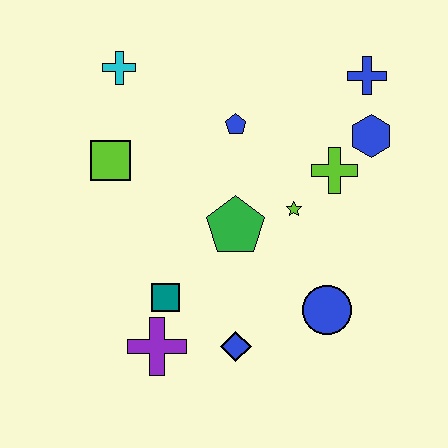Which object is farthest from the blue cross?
The purple cross is farthest from the blue cross.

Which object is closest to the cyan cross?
The lime square is closest to the cyan cross.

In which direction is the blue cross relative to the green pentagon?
The blue cross is above the green pentagon.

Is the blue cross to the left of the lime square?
No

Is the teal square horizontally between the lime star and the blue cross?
No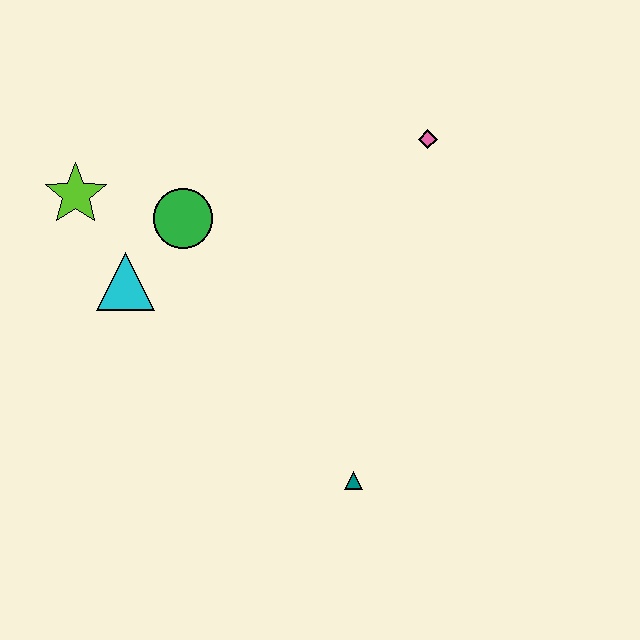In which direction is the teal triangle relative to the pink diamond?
The teal triangle is below the pink diamond.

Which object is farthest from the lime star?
The teal triangle is farthest from the lime star.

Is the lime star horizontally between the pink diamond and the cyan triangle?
No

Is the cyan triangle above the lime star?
No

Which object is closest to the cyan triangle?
The green circle is closest to the cyan triangle.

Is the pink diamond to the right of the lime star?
Yes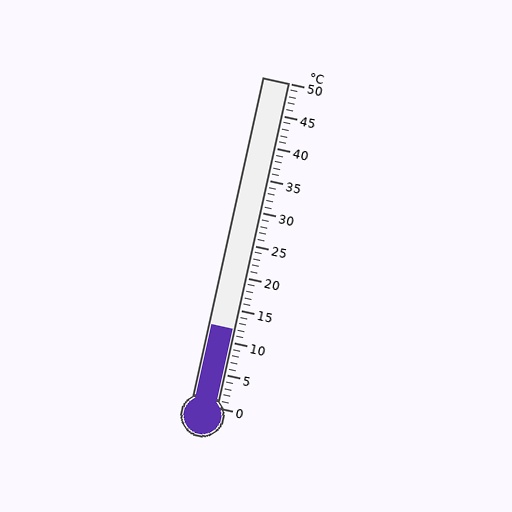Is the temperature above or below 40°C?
The temperature is below 40°C.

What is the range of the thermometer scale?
The thermometer scale ranges from 0°C to 50°C.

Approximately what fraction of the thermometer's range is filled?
The thermometer is filled to approximately 25% of its range.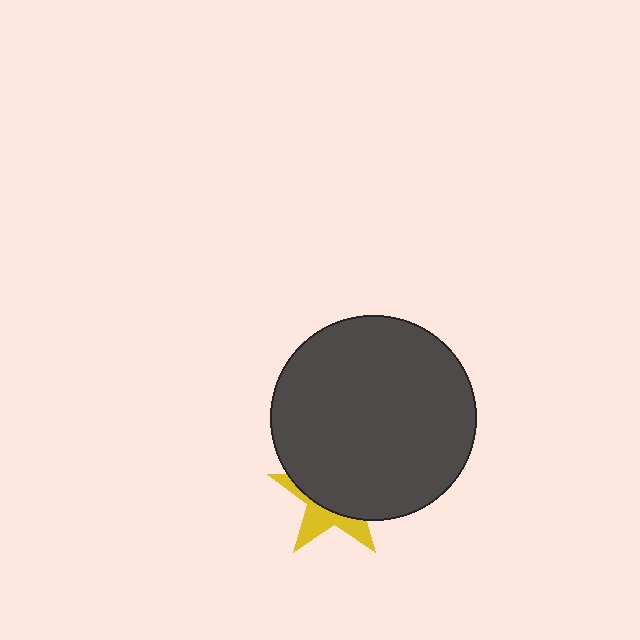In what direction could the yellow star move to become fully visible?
The yellow star could move down. That would shift it out from behind the dark gray circle entirely.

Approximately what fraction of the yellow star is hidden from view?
Roughly 65% of the yellow star is hidden behind the dark gray circle.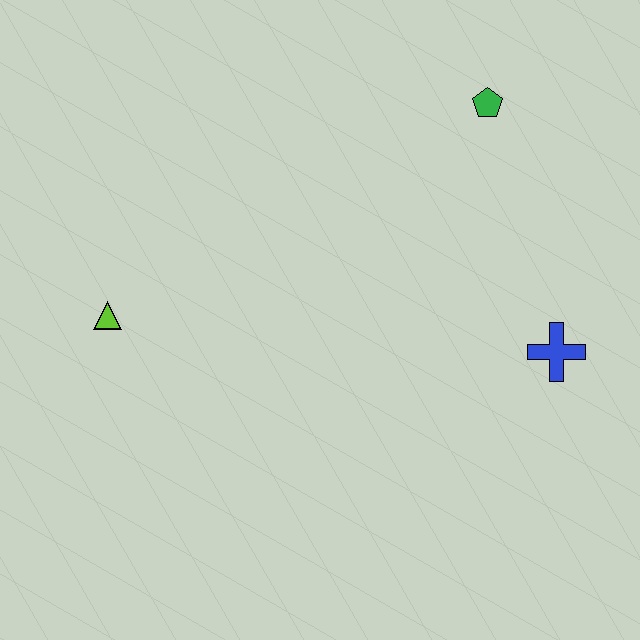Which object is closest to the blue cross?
The green pentagon is closest to the blue cross.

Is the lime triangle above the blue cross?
Yes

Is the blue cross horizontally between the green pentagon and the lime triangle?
No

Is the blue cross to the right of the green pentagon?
Yes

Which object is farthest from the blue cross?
The lime triangle is farthest from the blue cross.